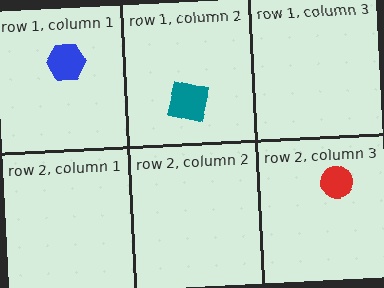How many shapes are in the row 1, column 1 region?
1.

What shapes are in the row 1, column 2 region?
The teal square.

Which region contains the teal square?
The row 1, column 2 region.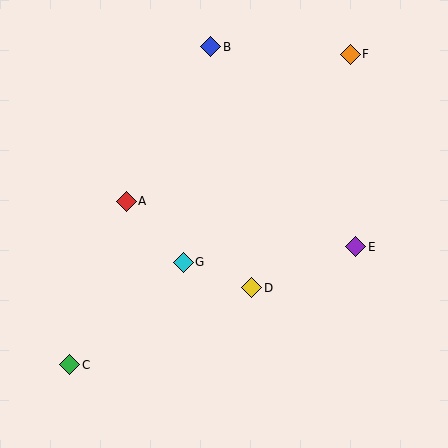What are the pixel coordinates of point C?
Point C is at (70, 365).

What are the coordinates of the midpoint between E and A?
The midpoint between E and A is at (241, 224).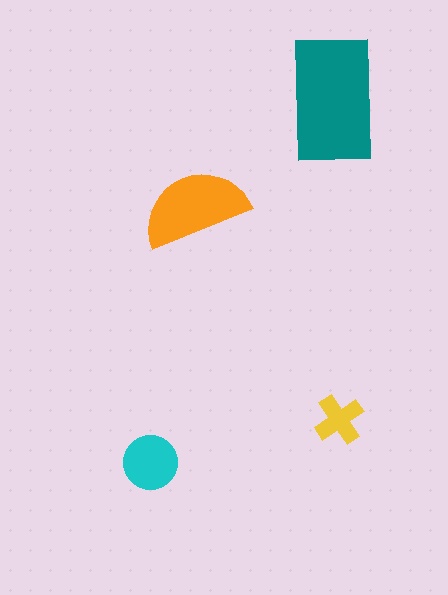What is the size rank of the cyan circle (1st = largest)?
3rd.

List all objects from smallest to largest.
The yellow cross, the cyan circle, the orange semicircle, the teal rectangle.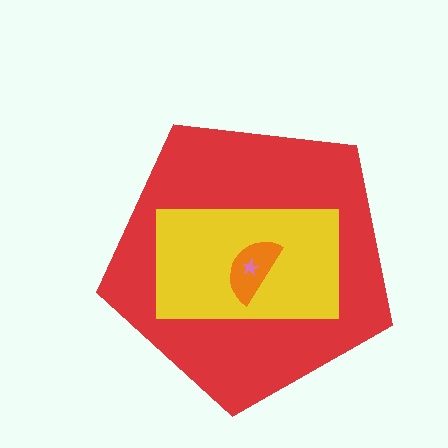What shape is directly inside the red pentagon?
The yellow rectangle.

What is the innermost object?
The pink star.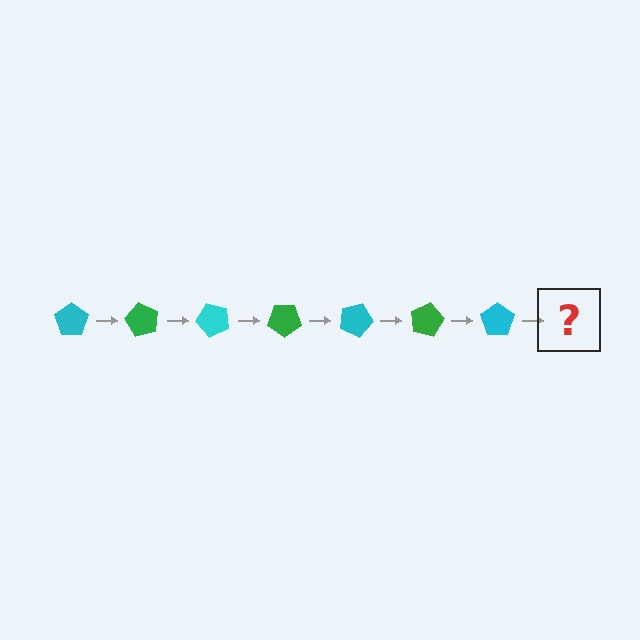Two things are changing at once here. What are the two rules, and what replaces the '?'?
The two rules are that it rotates 60 degrees each step and the color cycles through cyan and green. The '?' should be a green pentagon, rotated 420 degrees from the start.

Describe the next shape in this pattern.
It should be a green pentagon, rotated 420 degrees from the start.